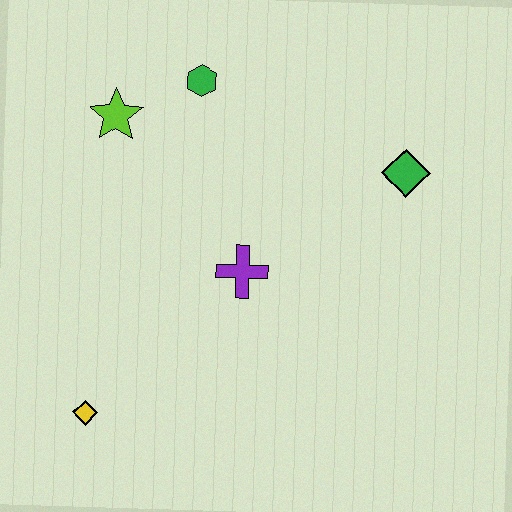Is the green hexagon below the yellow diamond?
No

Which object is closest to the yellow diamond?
The purple cross is closest to the yellow diamond.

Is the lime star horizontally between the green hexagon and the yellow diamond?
Yes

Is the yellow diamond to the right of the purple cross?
No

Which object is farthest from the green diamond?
The yellow diamond is farthest from the green diamond.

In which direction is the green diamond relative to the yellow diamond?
The green diamond is to the right of the yellow diamond.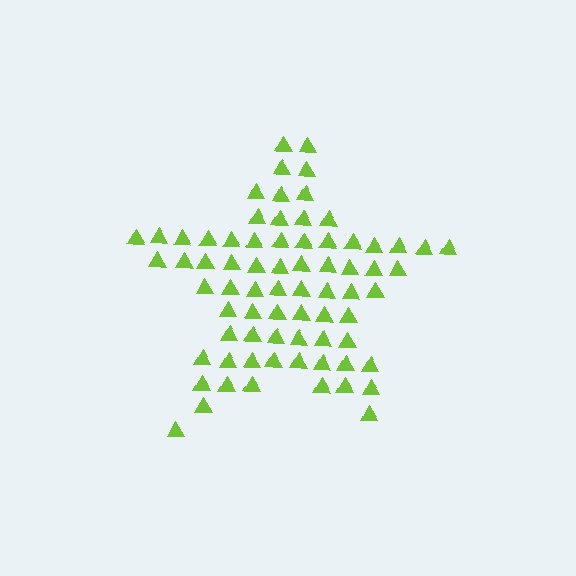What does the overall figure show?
The overall figure shows a star.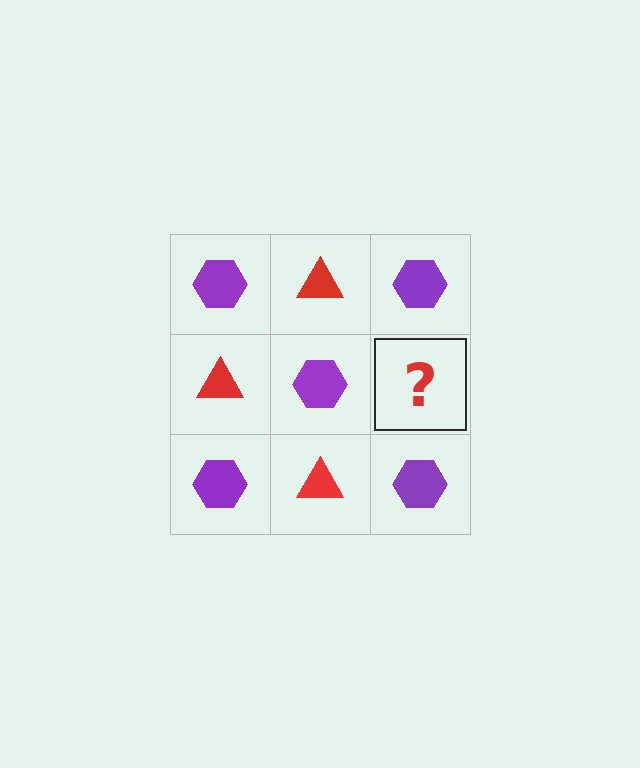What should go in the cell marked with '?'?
The missing cell should contain a red triangle.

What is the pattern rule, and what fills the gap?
The rule is that it alternates purple hexagon and red triangle in a checkerboard pattern. The gap should be filled with a red triangle.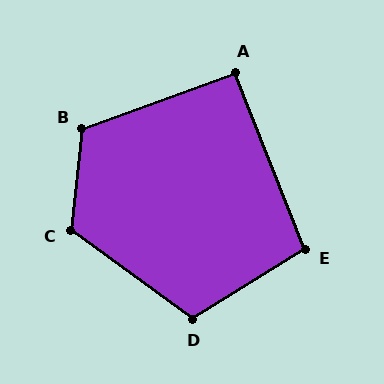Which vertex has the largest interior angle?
C, at approximately 120 degrees.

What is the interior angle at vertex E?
Approximately 100 degrees (obtuse).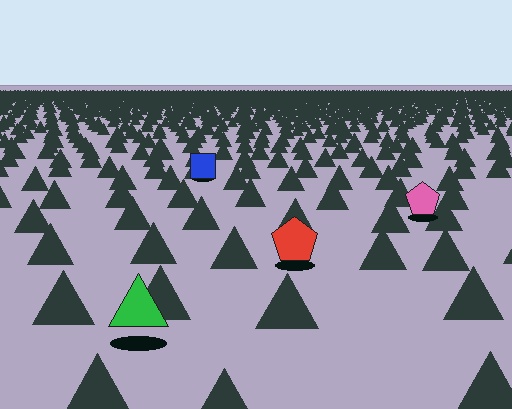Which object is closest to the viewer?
The green triangle is closest. The texture marks near it are larger and more spread out.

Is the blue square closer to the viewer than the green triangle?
No. The green triangle is closer — you can tell from the texture gradient: the ground texture is coarser near it.